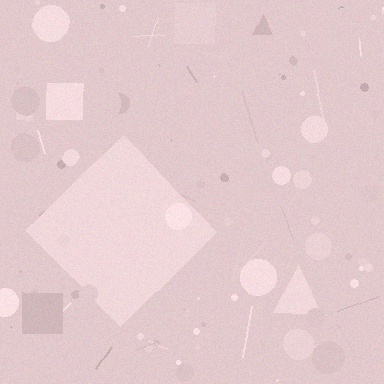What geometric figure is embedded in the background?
A diamond is embedded in the background.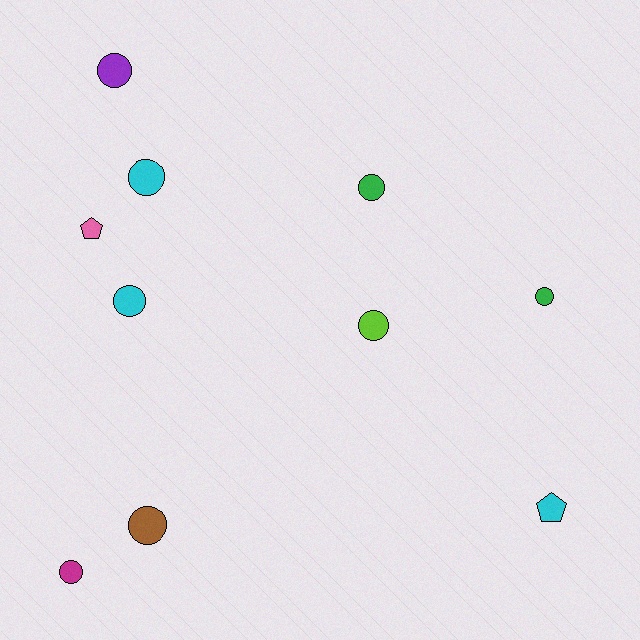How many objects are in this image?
There are 10 objects.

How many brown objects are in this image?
There is 1 brown object.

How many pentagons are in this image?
There are 2 pentagons.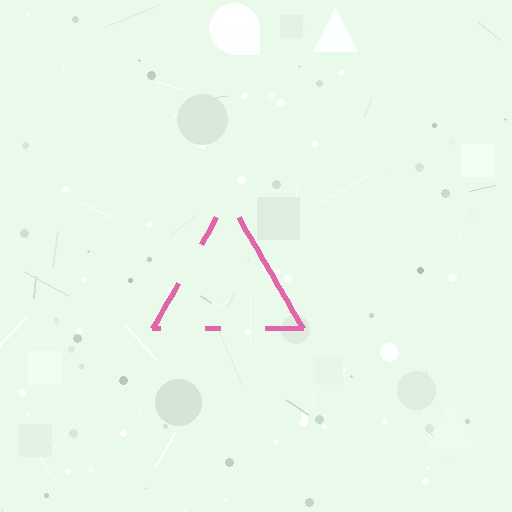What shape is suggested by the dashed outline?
The dashed outline suggests a triangle.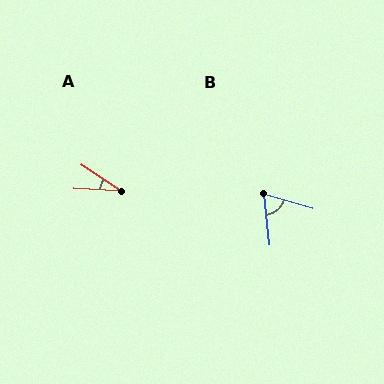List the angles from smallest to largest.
A (31°), B (67°).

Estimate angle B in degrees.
Approximately 67 degrees.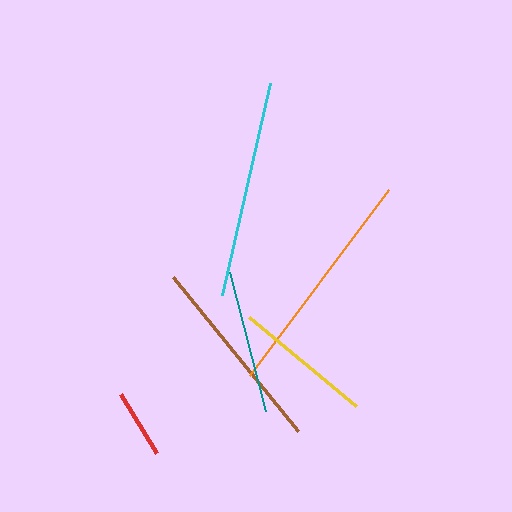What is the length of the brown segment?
The brown segment is approximately 199 pixels long.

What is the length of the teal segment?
The teal segment is approximately 144 pixels long.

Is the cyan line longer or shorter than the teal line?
The cyan line is longer than the teal line.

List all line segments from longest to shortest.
From longest to shortest: orange, cyan, brown, teal, yellow, red.